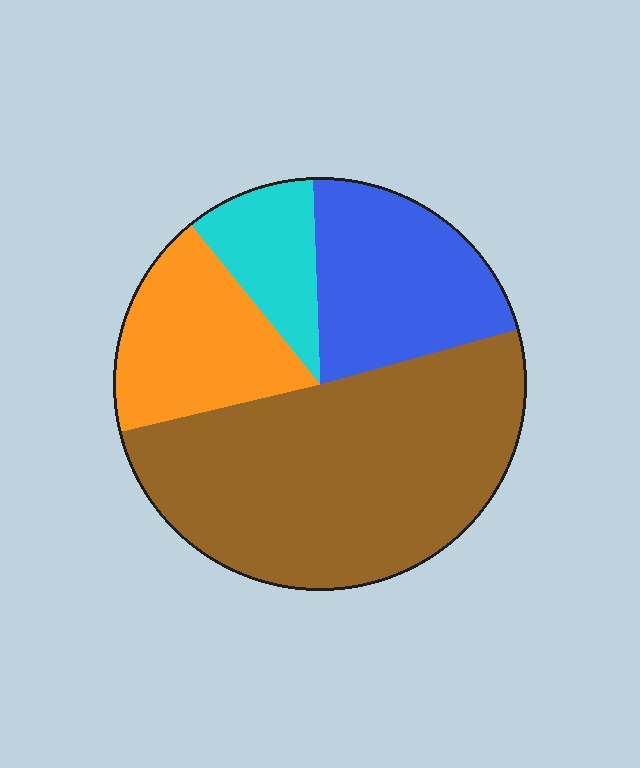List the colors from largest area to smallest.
From largest to smallest: brown, blue, orange, cyan.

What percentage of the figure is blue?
Blue takes up about one fifth (1/5) of the figure.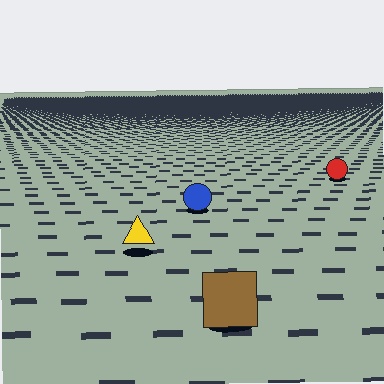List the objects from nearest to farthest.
From nearest to farthest: the brown square, the yellow triangle, the blue circle, the red circle.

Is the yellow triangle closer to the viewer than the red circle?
Yes. The yellow triangle is closer — you can tell from the texture gradient: the ground texture is coarser near it.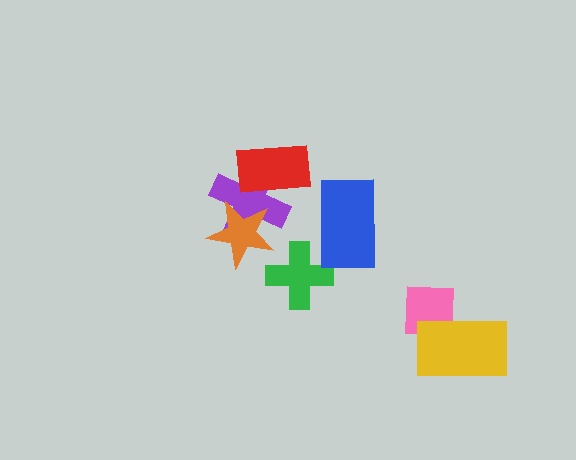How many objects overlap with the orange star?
1 object overlaps with the orange star.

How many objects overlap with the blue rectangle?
0 objects overlap with the blue rectangle.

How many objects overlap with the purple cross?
2 objects overlap with the purple cross.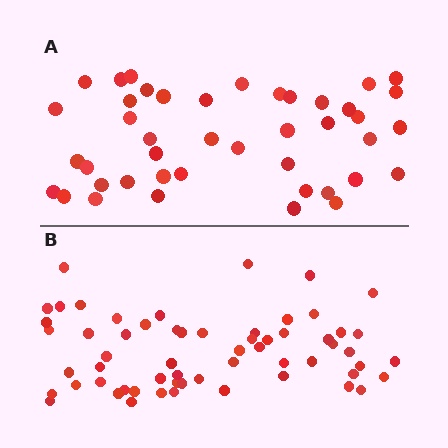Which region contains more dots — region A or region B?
Region B (the bottom region) has more dots.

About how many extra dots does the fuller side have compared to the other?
Region B has approximately 15 more dots than region A.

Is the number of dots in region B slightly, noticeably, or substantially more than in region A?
Region B has noticeably more, but not dramatically so. The ratio is roughly 1.4 to 1.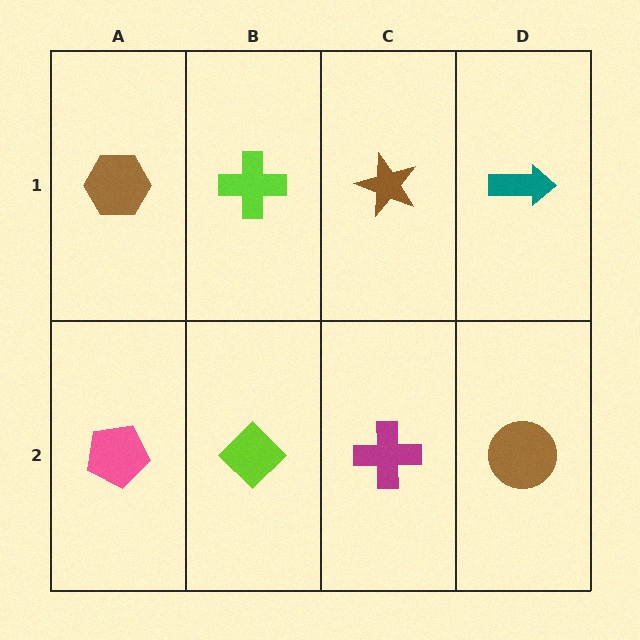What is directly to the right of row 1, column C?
A teal arrow.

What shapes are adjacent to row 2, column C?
A brown star (row 1, column C), a lime diamond (row 2, column B), a brown circle (row 2, column D).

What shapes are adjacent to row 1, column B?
A lime diamond (row 2, column B), a brown hexagon (row 1, column A), a brown star (row 1, column C).